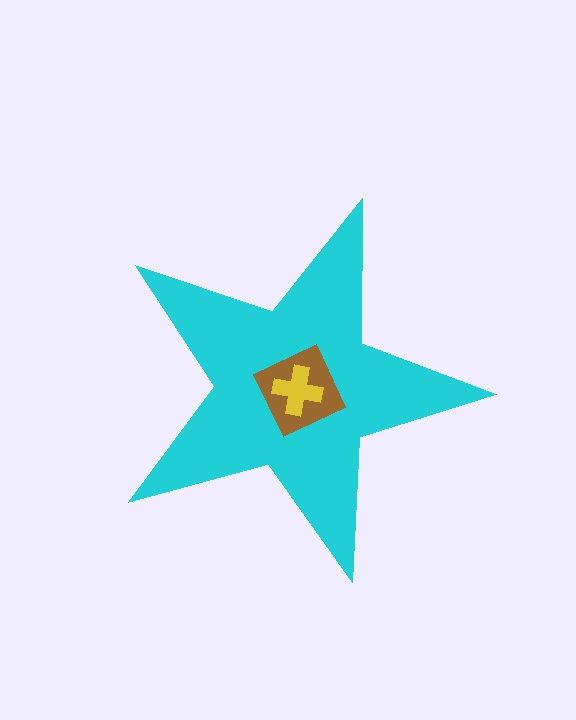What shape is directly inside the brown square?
The yellow cross.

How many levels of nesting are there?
3.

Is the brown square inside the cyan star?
Yes.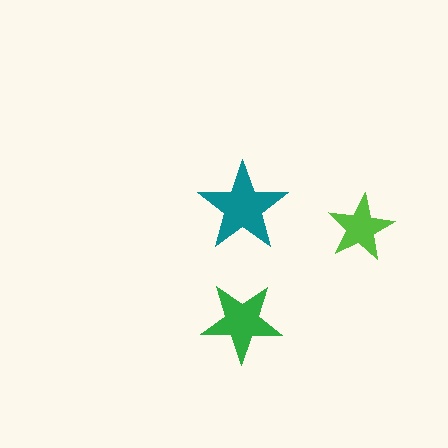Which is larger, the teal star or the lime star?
The teal one.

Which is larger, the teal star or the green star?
The teal one.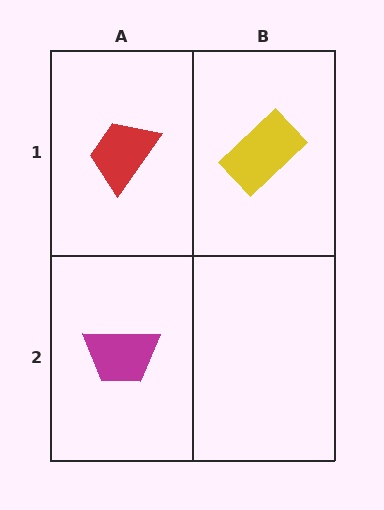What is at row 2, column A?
A magenta trapezoid.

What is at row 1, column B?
A yellow rectangle.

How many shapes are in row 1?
2 shapes.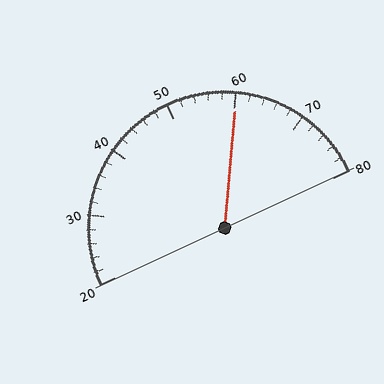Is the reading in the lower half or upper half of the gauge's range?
The reading is in the upper half of the range (20 to 80).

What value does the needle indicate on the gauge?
The needle indicates approximately 60.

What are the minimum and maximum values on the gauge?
The gauge ranges from 20 to 80.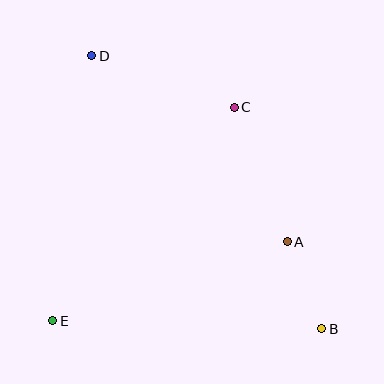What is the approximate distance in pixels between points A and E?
The distance between A and E is approximately 248 pixels.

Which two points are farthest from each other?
Points B and D are farthest from each other.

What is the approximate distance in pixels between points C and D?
The distance between C and D is approximately 152 pixels.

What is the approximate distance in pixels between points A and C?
The distance between A and C is approximately 144 pixels.